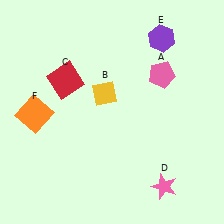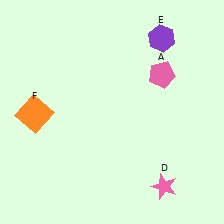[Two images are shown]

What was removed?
The yellow diamond (B), the red square (C) were removed in Image 2.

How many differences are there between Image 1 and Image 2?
There are 2 differences between the two images.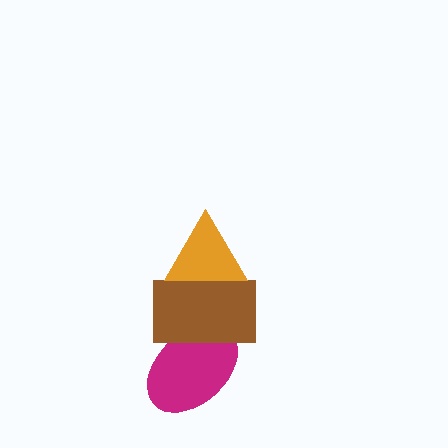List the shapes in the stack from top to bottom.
From top to bottom: the orange triangle, the brown rectangle, the magenta ellipse.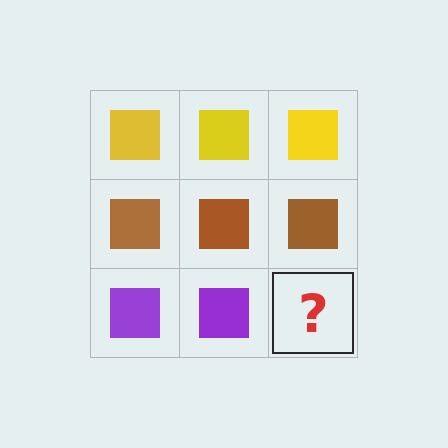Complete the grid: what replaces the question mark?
The question mark should be replaced with a purple square.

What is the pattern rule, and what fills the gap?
The rule is that each row has a consistent color. The gap should be filled with a purple square.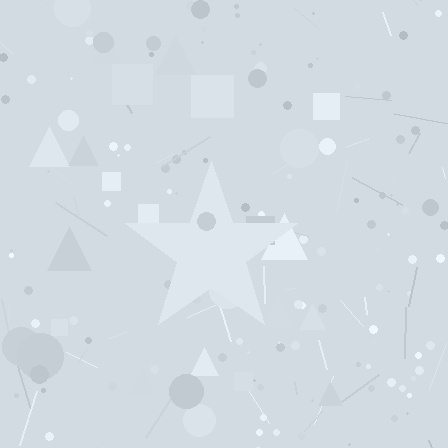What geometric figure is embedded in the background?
A star is embedded in the background.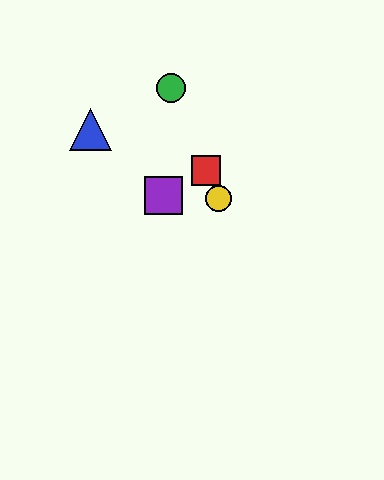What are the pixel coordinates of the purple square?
The purple square is at (164, 196).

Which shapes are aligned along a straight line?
The red square, the green circle, the yellow circle are aligned along a straight line.